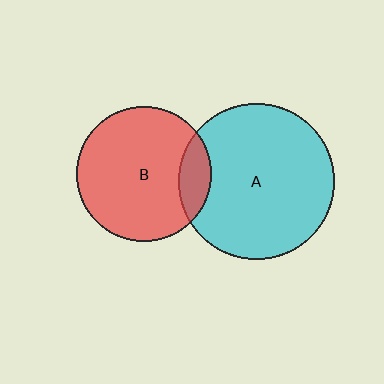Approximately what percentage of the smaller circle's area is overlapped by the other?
Approximately 15%.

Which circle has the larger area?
Circle A (cyan).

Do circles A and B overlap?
Yes.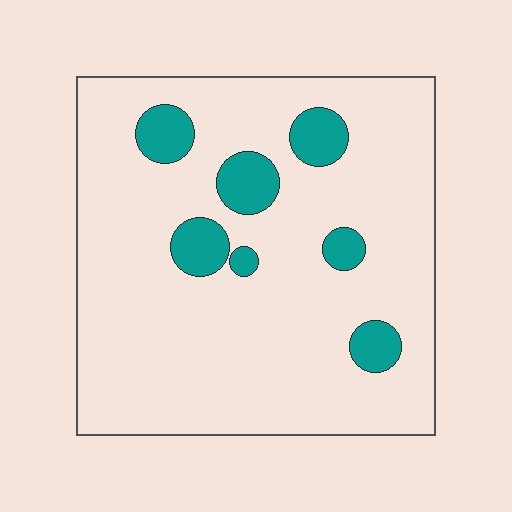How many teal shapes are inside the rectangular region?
7.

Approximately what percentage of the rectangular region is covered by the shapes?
Approximately 10%.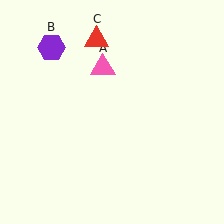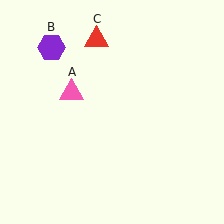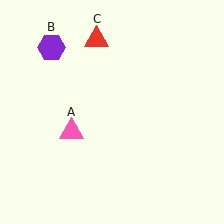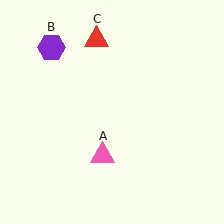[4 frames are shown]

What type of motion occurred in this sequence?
The pink triangle (object A) rotated counterclockwise around the center of the scene.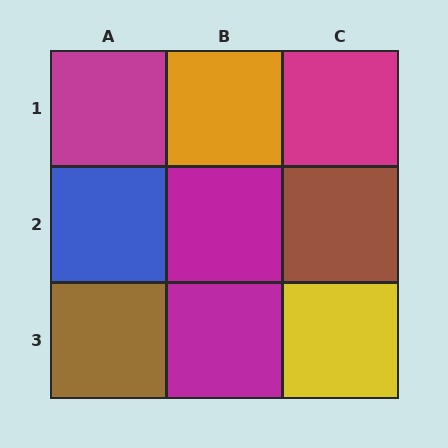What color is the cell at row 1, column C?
Magenta.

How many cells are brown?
2 cells are brown.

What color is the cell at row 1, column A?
Magenta.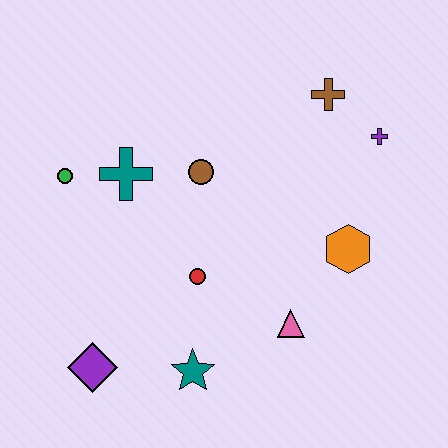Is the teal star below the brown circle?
Yes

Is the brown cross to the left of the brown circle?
No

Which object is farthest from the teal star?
The brown cross is farthest from the teal star.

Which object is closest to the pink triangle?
The orange hexagon is closest to the pink triangle.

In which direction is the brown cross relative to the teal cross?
The brown cross is to the right of the teal cross.